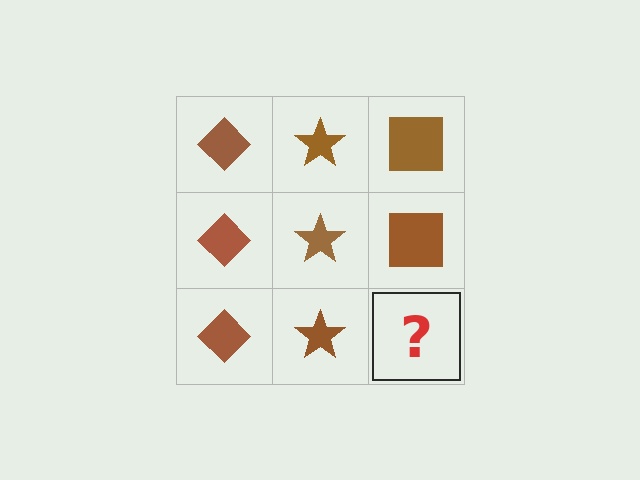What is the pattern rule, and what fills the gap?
The rule is that each column has a consistent shape. The gap should be filled with a brown square.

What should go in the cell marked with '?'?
The missing cell should contain a brown square.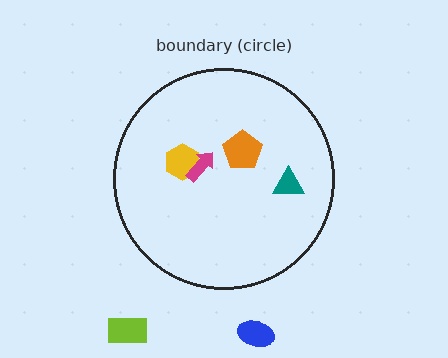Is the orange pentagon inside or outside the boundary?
Inside.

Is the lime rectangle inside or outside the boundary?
Outside.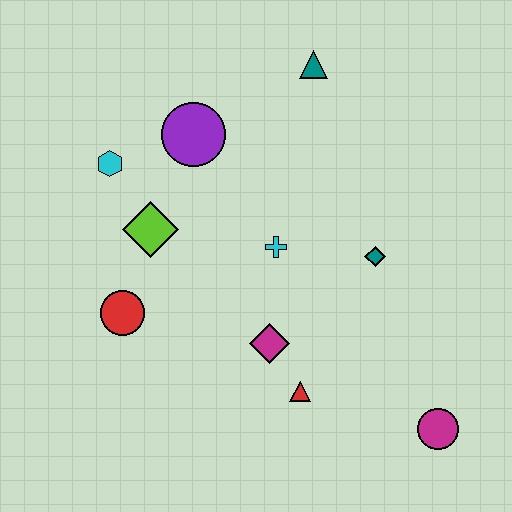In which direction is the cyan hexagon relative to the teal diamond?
The cyan hexagon is to the left of the teal diamond.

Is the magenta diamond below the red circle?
Yes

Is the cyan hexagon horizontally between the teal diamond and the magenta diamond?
No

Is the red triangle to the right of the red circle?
Yes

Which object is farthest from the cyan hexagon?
The magenta circle is farthest from the cyan hexagon.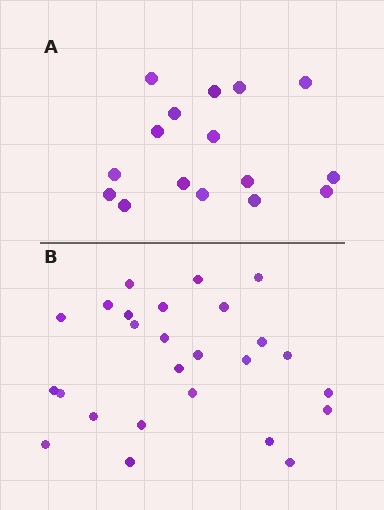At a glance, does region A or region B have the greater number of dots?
Region B (the bottom region) has more dots.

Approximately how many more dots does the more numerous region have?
Region B has roughly 10 or so more dots than region A.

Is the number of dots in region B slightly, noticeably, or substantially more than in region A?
Region B has substantially more. The ratio is roughly 1.6 to 1.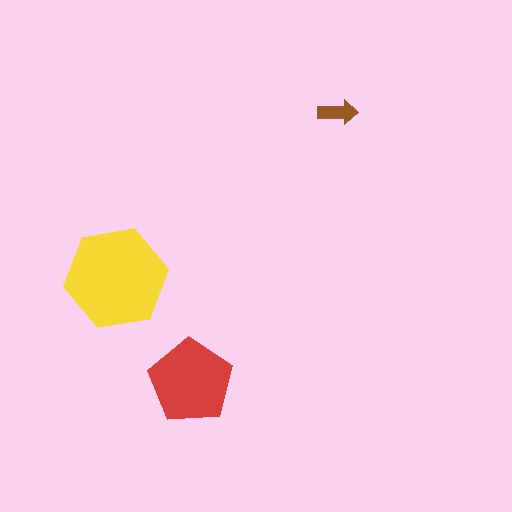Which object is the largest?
The yellow hexagon.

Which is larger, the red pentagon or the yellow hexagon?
The yellow hexagon.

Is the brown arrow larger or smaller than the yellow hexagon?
Smaller.